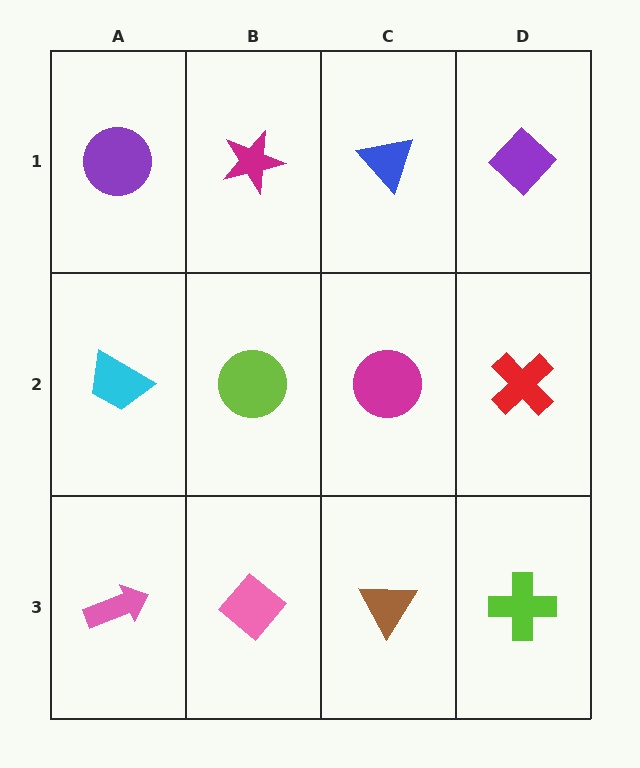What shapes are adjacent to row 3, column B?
A lime circle (row 2, column B), a pink arrow (row 3, column A), a brown triangle (row 3, column C).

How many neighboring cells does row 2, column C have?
4.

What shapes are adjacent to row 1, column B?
A lime circle (row 2, column B), a purple circle (row 1, column A), a blue triangle (row 1, column C).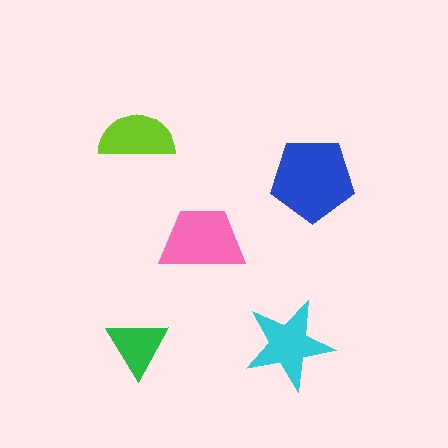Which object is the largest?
The blue pentagon.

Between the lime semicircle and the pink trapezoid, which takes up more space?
The pink trapezoid.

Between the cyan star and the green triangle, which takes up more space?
The cyan star.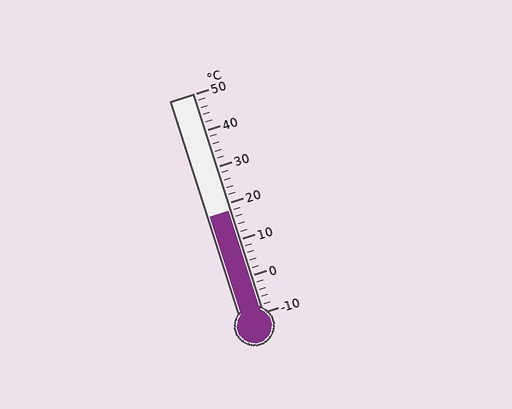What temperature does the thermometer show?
The thermometer shows approximately 18°C.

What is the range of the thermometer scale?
The thermometer scale ranges from -10°C to 50°C.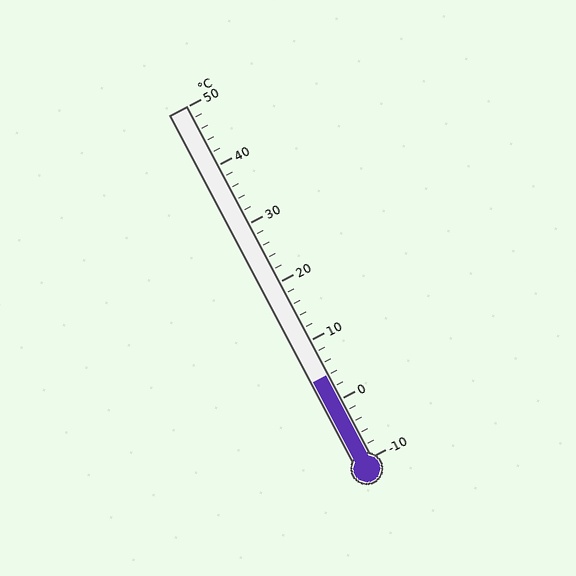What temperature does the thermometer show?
The thermometer shows approximately 4°C.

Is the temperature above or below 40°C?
The temperature is below 40°C.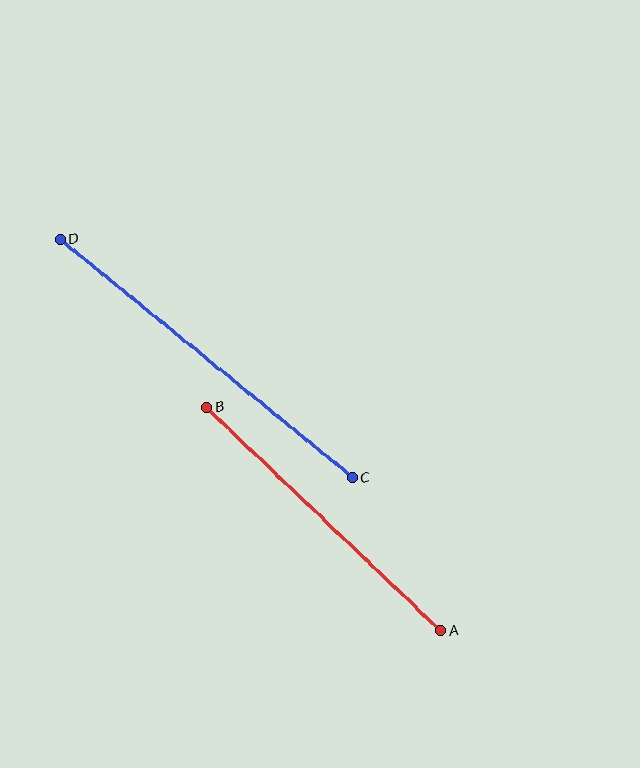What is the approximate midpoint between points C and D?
The midpoint is at approximately (206, 358) pixels.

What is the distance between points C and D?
The distance is approximately 377 pixels.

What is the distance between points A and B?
The distance is approximately 323 pixels.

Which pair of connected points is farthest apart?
Points C and D are farthest apart.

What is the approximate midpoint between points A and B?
The midpoint is at approximately (324, 519) pixels.